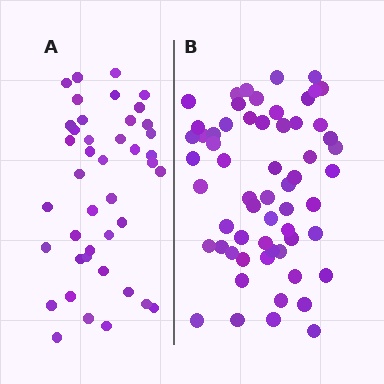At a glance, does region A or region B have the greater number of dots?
Region B (the right region) has more dots.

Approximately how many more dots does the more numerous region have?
Region B has approximately 20 more dots than region A.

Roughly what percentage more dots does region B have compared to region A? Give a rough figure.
About 45% more.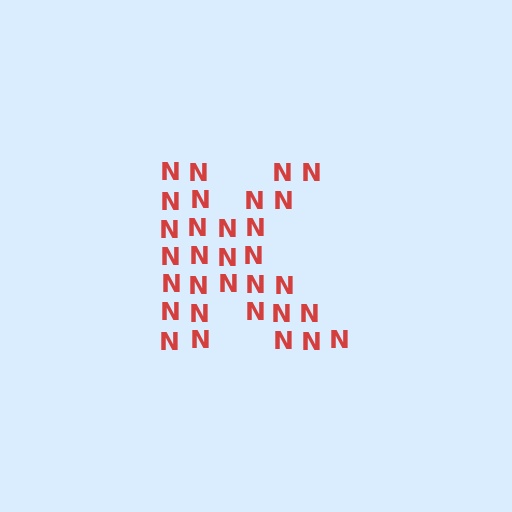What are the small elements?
The small elements are letter N's.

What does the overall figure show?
The overall figure shows the letter K.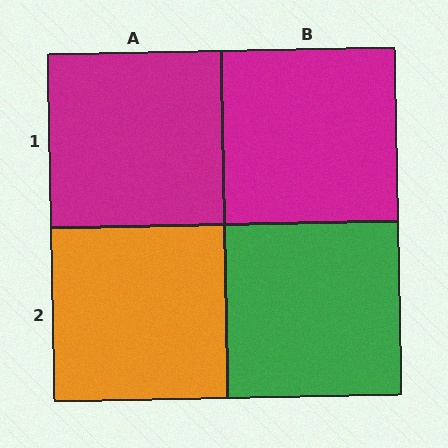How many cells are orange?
1 cell is orange.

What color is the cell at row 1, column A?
Magenta.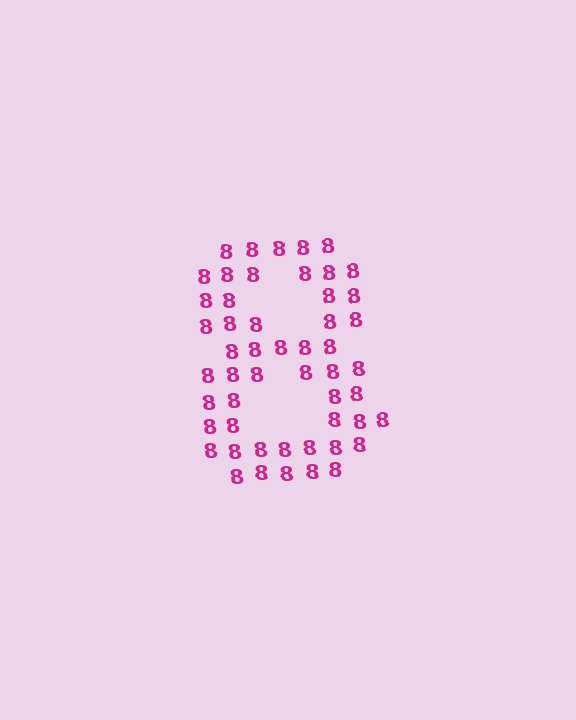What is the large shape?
The large shape is the digit 8.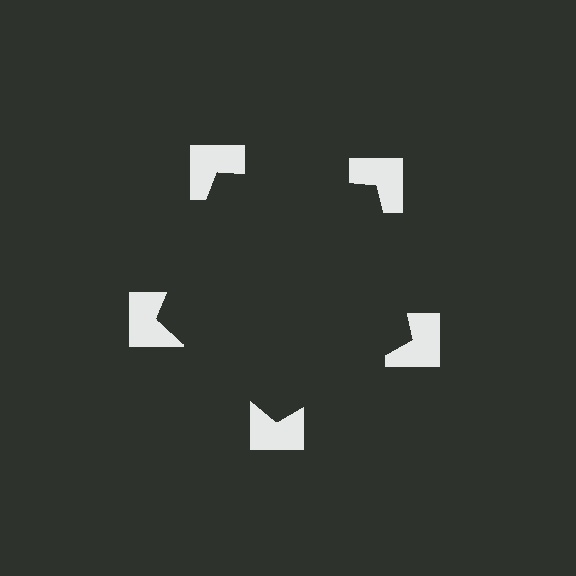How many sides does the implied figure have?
5 sides.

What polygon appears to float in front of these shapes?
An illusory pentagon — its edges are inferred from the aligned wedge cuts in the notched squares, not physically drawn.